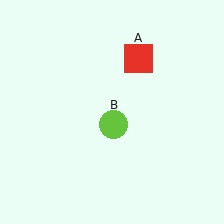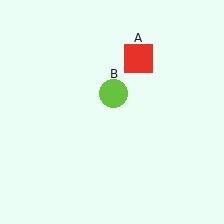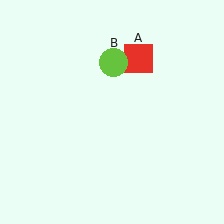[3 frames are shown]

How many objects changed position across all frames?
1 object changed position: lime circle (object B).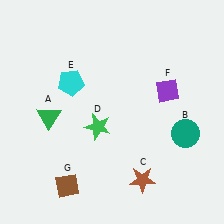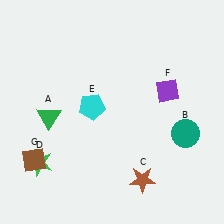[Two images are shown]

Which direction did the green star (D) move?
The green star (D) moved left.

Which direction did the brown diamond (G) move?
The brown diamond (G) moved left.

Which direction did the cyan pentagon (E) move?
The cyan pentagon (E) moved down.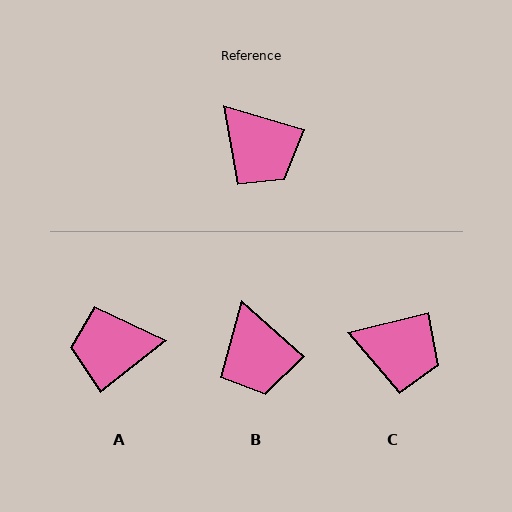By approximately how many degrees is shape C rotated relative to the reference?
Approximately 31 degrees counter-clockwise.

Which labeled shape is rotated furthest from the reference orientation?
A, about 125 degrees away.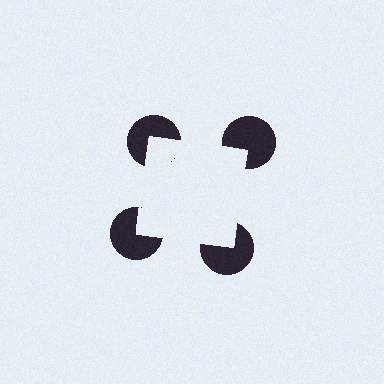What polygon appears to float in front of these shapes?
An illusory square — its edges are inferred from the aligned wedge cuts in the pac-man discs, not physically drawn.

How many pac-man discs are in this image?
There are 4 — one at each vertex of the illusory square.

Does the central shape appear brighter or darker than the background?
It typically appears slightly brighter than the background, even though no actual brightness change is drawn.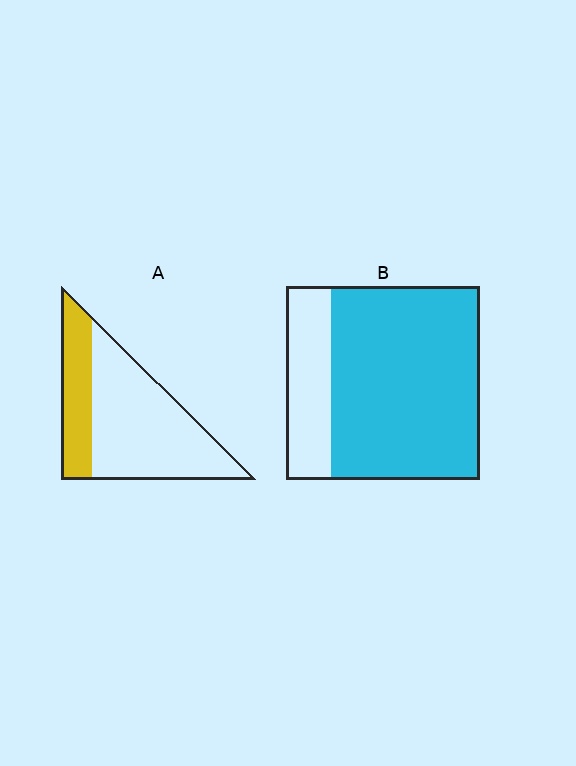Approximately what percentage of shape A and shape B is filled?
A is approximately 30% and B is approximately 75%.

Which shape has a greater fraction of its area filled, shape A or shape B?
Shape B.